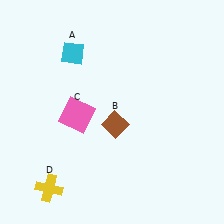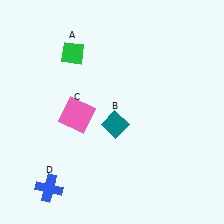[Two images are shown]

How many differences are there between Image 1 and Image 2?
There are 3 differences between the two images.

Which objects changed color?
A changed from cyan to green. B changed from brown to teal. D changed from yellow to blue.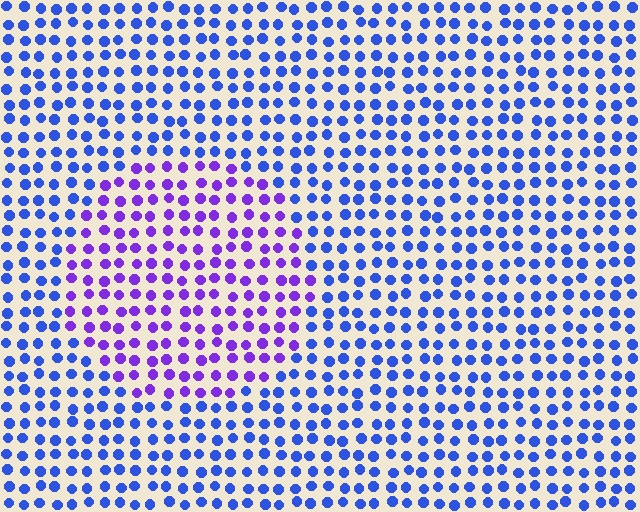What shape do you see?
I see a circle.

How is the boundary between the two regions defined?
The boundary is defined purely by a slight shift in hue (about 41 degrees). Spacing, size, and orientation are identical on both sides.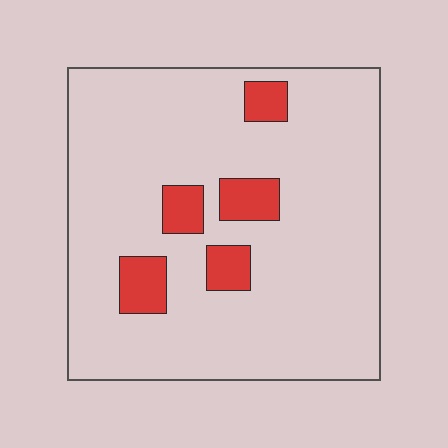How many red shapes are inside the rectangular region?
5.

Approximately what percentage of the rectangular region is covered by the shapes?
Approximately 10%.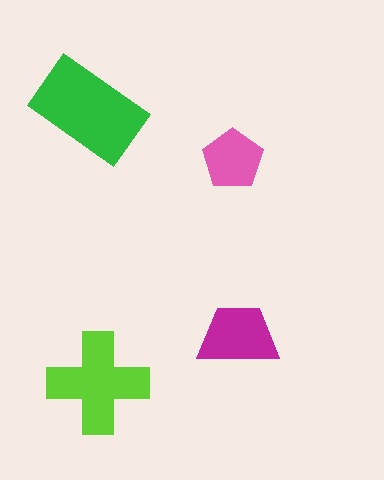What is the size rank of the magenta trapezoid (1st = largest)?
3rd.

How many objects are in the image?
There are 4 objects in the image.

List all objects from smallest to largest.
The pink pentagon, the magenta trapezoid, the lime cross, the green rectangle.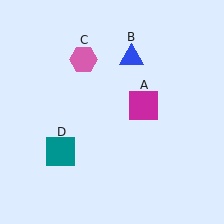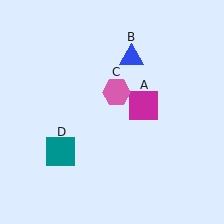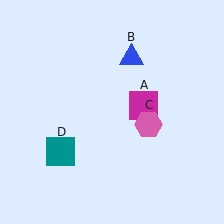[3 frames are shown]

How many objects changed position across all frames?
1 object changed position: pink hexagon (object C).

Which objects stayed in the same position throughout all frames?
Magenta square (object A) and blue triangle (object B) and teal square (object D) remained stationary.